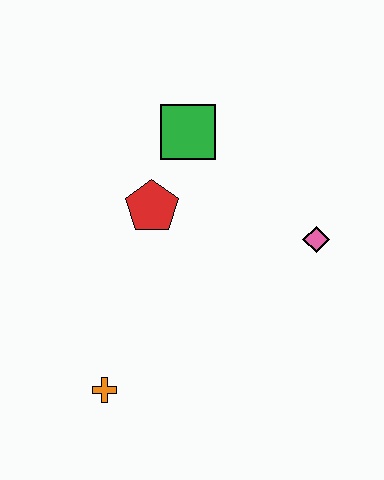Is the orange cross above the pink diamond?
No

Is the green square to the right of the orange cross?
Yes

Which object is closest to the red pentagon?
The green square is closest to the red pentagon.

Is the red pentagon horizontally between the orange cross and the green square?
Yes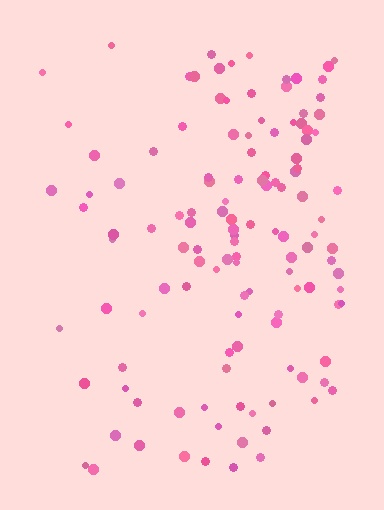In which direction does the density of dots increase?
From left to right, with the right side densest.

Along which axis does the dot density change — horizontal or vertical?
Horizontal.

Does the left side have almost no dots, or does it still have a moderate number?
Still a moderate number, just noticeably fewer than the right.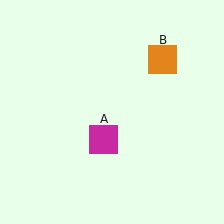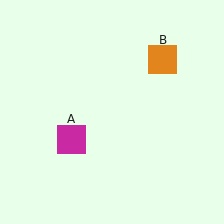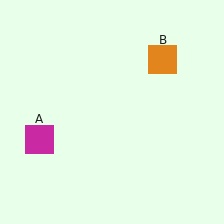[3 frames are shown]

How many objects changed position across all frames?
1 object changed position: magenta square (object A).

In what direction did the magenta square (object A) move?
The magenta square (object A) moved left.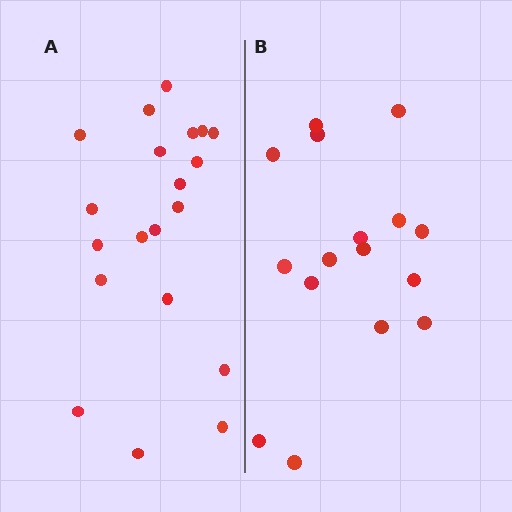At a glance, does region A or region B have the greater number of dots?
Region A (the left region) has more dots.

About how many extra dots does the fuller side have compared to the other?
Region A has about 4 more dots than region B.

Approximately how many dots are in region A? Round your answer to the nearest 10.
About 20 dots.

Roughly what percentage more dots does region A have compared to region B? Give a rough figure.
About 25% more.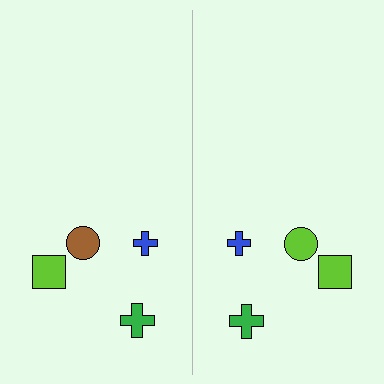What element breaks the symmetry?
The lime circle on the right side breaks the symmetry — its mirror counterpart is brown.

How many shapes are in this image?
There are 8 shapes in this image.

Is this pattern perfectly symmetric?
No, the pattern is not perfectly symmetric. The lime circle on the right side breaks the symmetry — its mirror counterpart is brown.